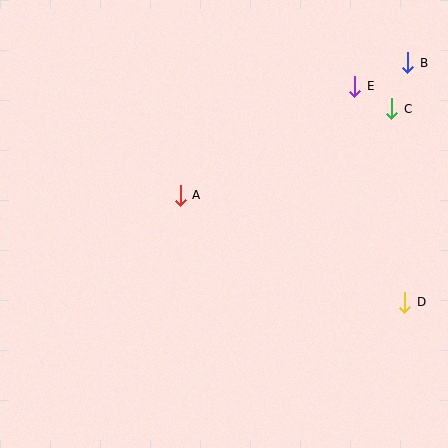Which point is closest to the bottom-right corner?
Point D is closest to the bottom-right corner.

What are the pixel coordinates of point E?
Point E is at (355, 86).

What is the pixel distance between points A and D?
The distance between A and D is 249 pixels.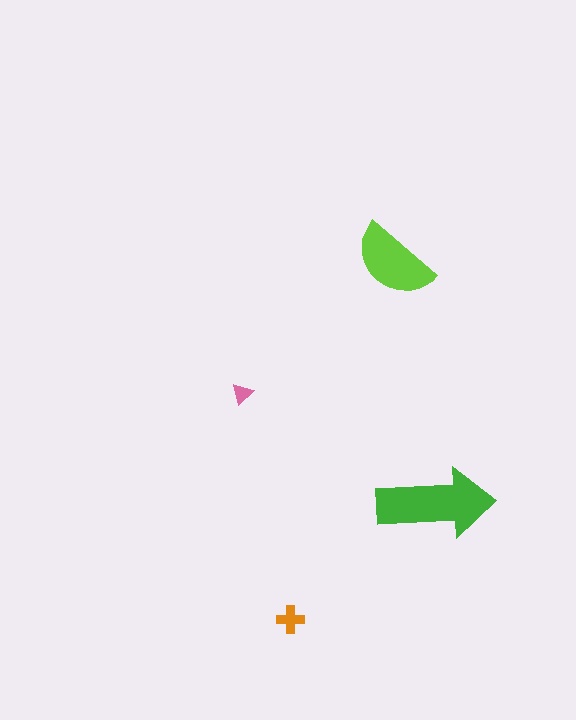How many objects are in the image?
There are 4 objects in the image.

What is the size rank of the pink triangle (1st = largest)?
4th.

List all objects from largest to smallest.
The green arrow, the lime semicircle, the orange cross, the pink triangle.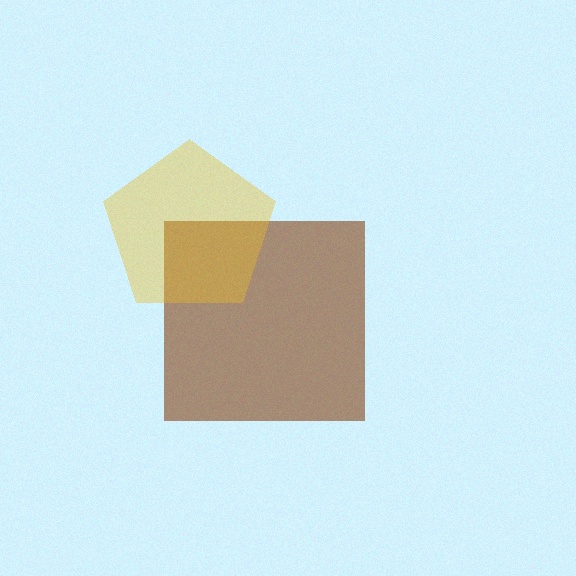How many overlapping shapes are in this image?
There are 2 overlapping shapes in the image.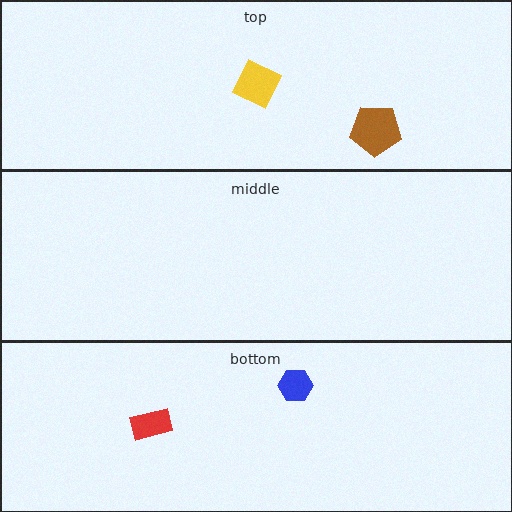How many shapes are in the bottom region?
2.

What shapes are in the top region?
The brown pentagon, the yellow diamond.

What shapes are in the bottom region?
The red rectangle, the blue hexagon.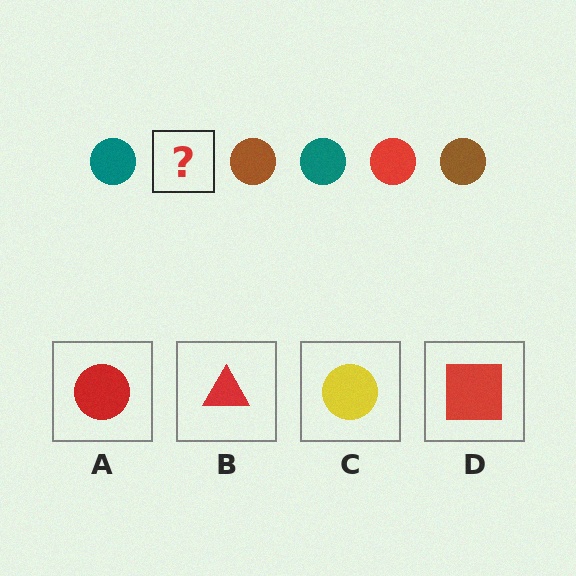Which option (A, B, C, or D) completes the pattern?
A.